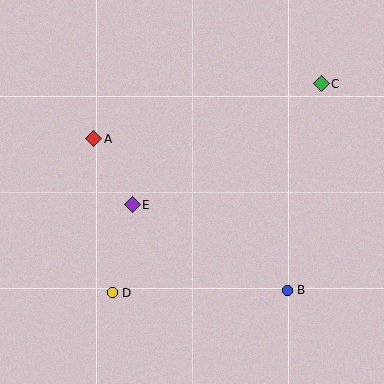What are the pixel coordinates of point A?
Point A is at (94, 139).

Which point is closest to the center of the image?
Point E at (132, 205) is closest to the center.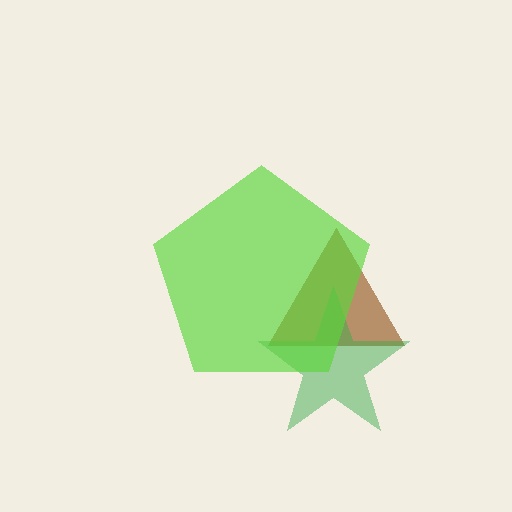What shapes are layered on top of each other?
The layered shapes are: a brown triangle, a green star, a lime pentagon.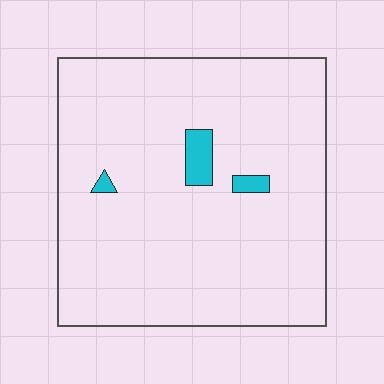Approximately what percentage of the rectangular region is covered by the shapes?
Approximately 5%.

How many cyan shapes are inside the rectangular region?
3.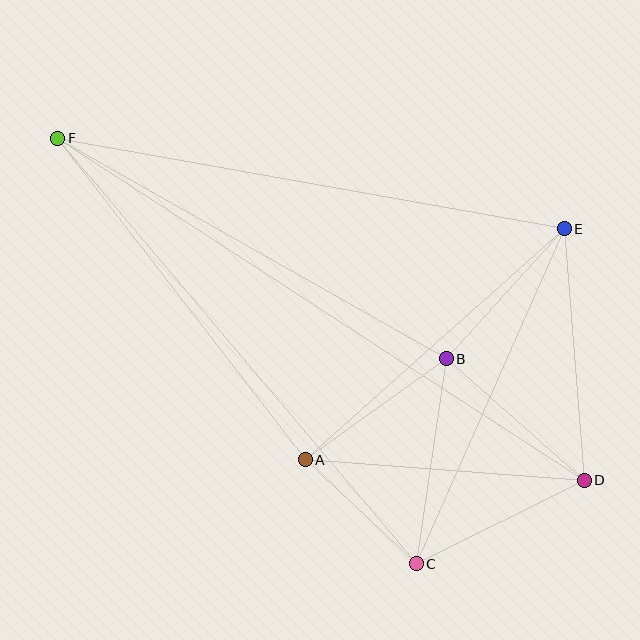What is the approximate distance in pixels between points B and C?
The distance between B and C is approximately 207 pixels.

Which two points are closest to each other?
Points A and C are closest to each other.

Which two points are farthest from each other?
Points D and F are farthest from each other.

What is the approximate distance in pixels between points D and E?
The distance between D and E is approximately 252 pixels.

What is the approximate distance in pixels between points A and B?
The distance between A and B is approximately 173 pixels.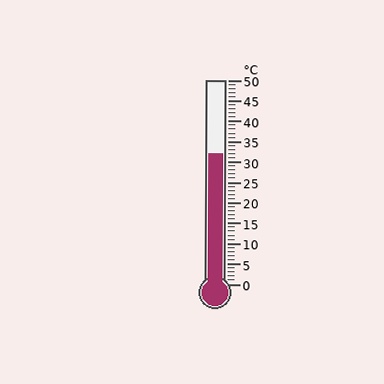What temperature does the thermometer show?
The thermometer shows approximately 32°C.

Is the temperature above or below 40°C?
The temperature is below 40°C.